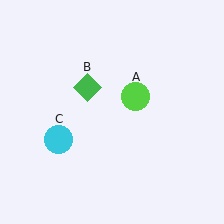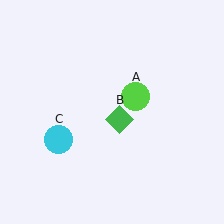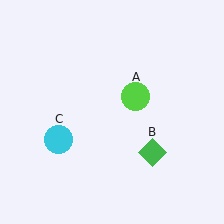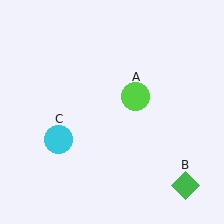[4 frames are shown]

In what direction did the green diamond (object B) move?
The green diamond (object B) moved down and to the right.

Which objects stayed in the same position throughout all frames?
Lime circle (object A) and cyan circle (object C) remained stationary.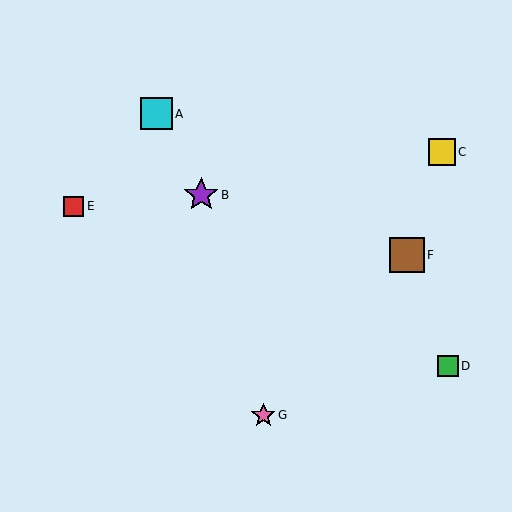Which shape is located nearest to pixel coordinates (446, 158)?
The yellow square (labeled C) at (442, 152) is nearest to that location.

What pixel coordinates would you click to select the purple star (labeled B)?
Click at (201, 195) to select the purple star B.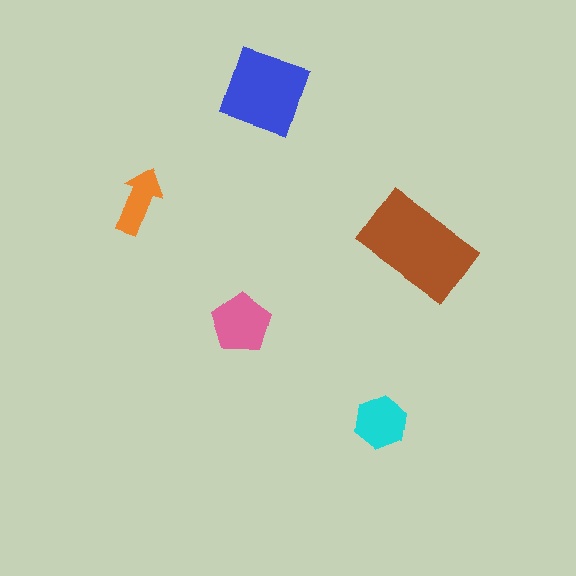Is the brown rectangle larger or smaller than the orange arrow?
Larger.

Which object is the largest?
The brown rectangle.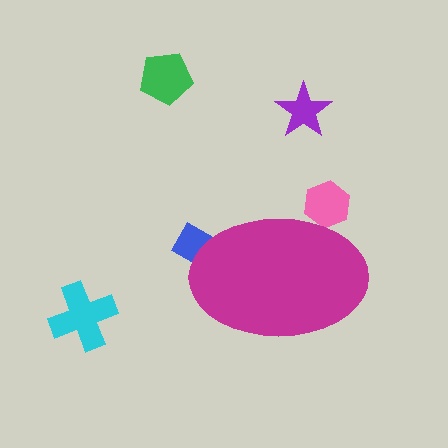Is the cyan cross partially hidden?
No, the cyan cross is fully visible.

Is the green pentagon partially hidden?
No, the green pentagon is fully visible.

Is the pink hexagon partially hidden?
Yes, the pink hexagon is partially hidden behind the magenta ellipse.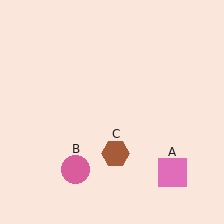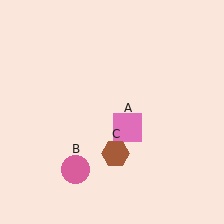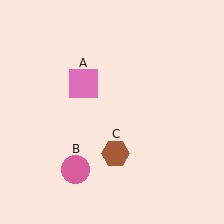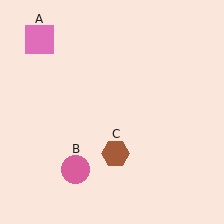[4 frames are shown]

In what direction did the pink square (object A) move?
The pink square (object A) moved up and to the left.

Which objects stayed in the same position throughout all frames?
Pink circle (object B) and brown hexagon (object C) remained stationary.